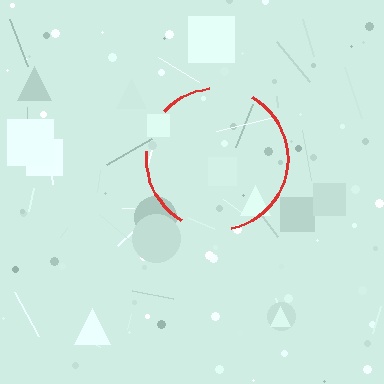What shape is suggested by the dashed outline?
The dashed outline suggests a circle.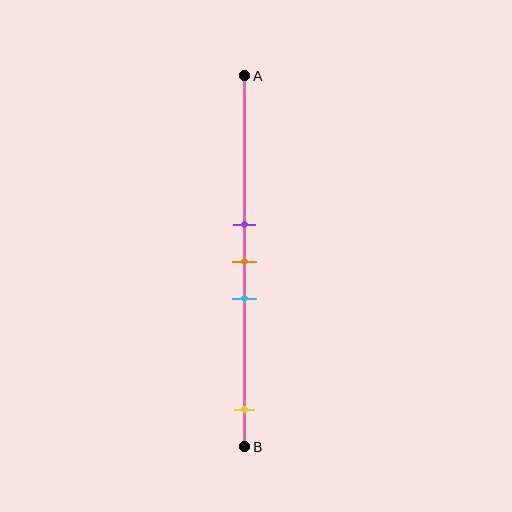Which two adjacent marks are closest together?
The purple and orange marks are the closest adjacent pair.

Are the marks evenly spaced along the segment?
No, the marks are not evenly spaced.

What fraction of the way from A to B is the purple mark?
The purple mark is approximately 40% (0.4) of the way from A to B.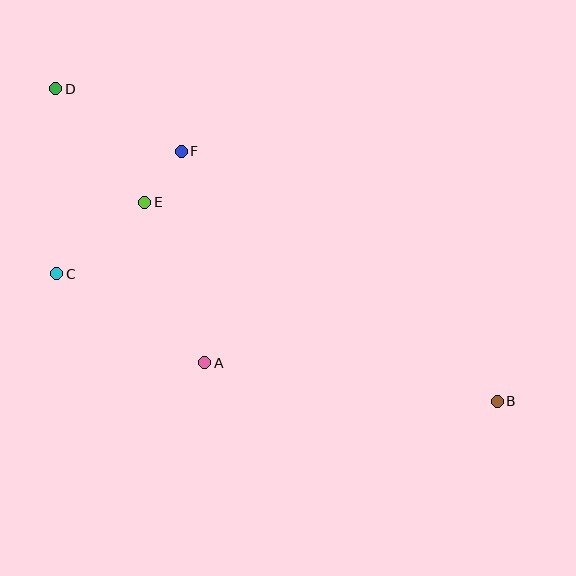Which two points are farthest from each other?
Points B and D are farthest from each other.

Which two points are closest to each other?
Points E and F are closest to each other.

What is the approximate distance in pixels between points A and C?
The distance between A and C is approximately 173 pixels.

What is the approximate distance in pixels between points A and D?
The distance between A and D is approximately 312 pixels.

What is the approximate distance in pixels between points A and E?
The distance between A and E is approximately 171 pixels.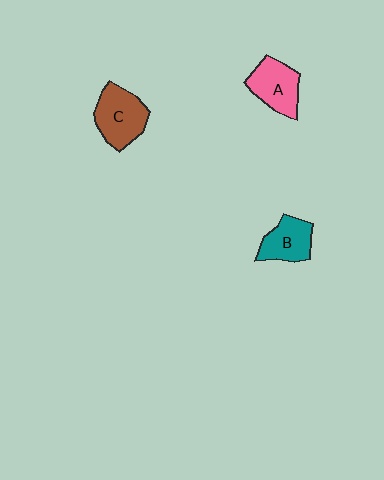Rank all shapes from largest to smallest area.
From largest to smallest: C (brown), A (pink), B (teal).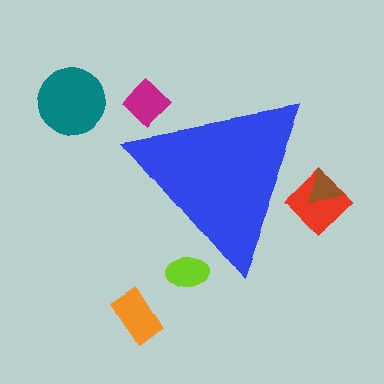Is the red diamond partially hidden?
Yes, the red diamond is partially hidden behind the blue triangle.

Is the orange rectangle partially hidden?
No, the orange rectangle is fully visible.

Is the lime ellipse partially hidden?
Yes, the lime ellipse is partially hidden behind the blue triangle.